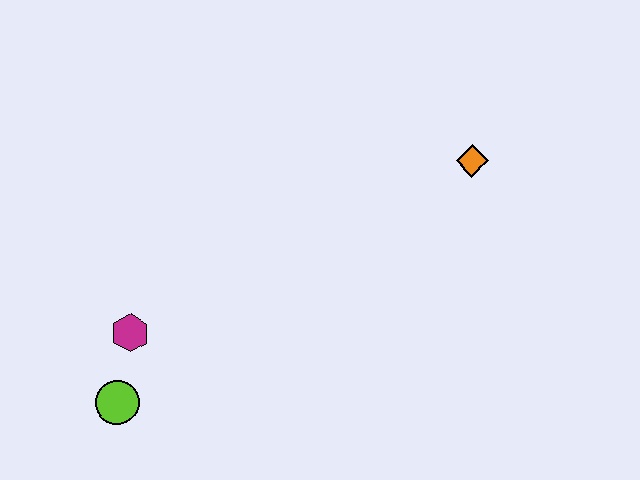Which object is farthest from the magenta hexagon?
The orange diamond is farthest from the magenta hexagon.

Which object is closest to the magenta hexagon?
The lime circle is closest to the magenta hexagon.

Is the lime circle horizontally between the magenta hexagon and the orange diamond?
No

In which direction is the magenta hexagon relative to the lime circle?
The magenta hexagon is above the lime circle.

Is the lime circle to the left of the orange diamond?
Yes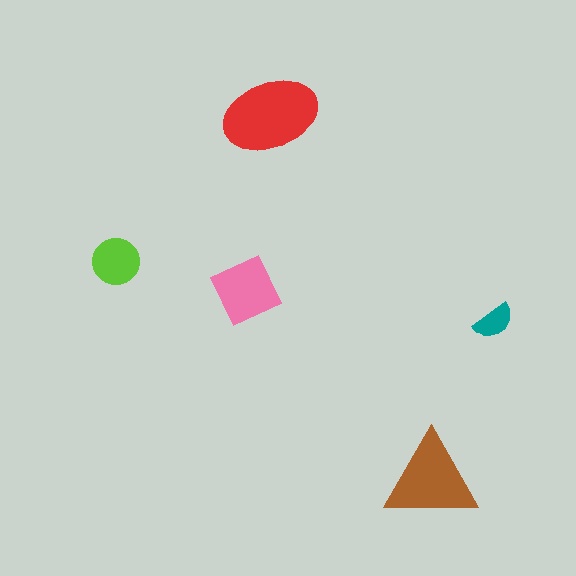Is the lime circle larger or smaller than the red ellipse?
Smaller.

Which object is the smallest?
The teal semicircle.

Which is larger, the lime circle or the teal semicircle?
The lime circle.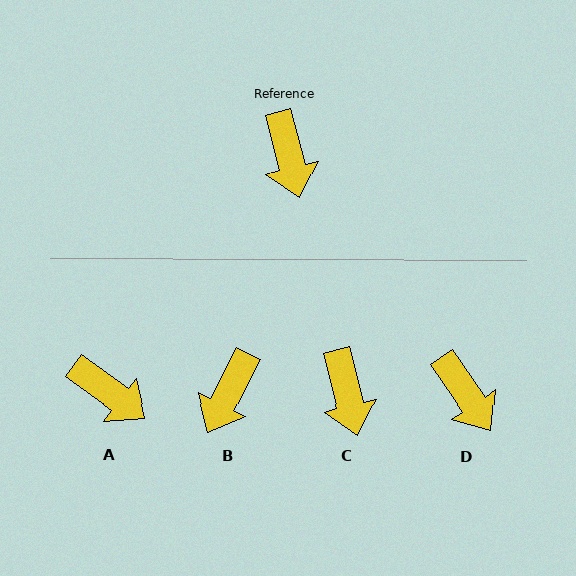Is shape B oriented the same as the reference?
No, it is off by about 41 degrees.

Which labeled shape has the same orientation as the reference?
C.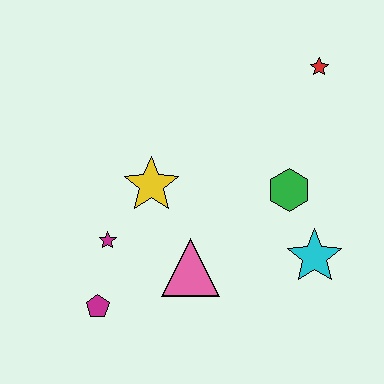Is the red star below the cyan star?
No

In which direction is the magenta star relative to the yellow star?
The magenta star is below the yellow star.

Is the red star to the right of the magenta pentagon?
Yes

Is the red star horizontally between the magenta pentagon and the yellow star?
No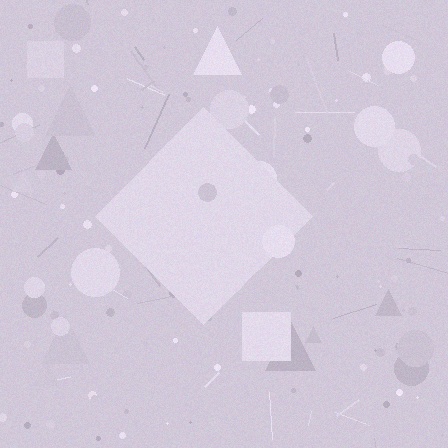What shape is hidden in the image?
A diamond is hidden in the image.